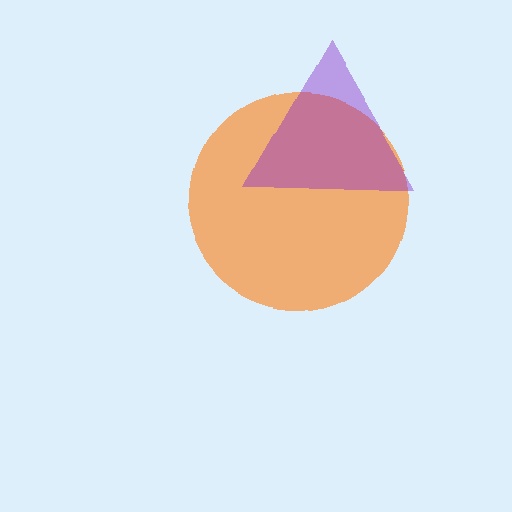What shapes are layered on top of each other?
The layered shapes are: an orange circle, a purple triangle.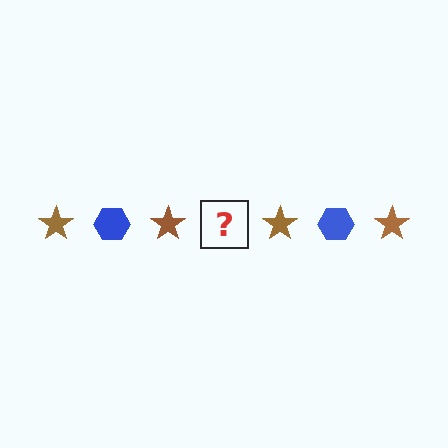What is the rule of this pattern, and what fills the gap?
The rule is that the pattern alternates between brown star and blue hexagon. The gap should be filled with a blue hexagon.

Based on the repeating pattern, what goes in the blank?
The blank should be a blue hexagon.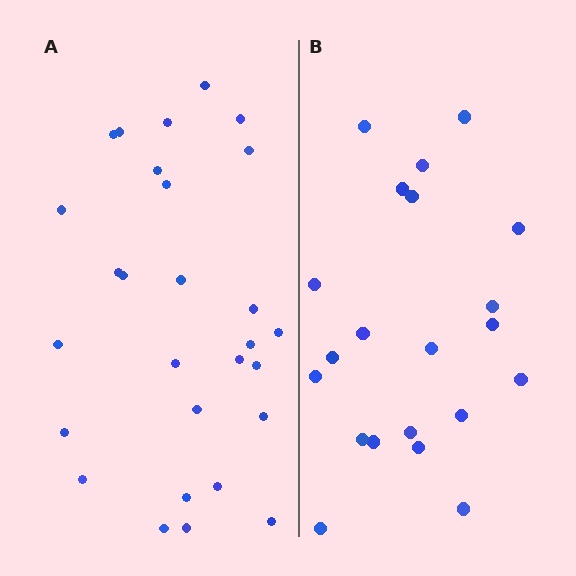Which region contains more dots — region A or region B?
Region A (the left region) has more dots.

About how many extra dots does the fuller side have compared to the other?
Region A has roughly 8 or so more dots than region B.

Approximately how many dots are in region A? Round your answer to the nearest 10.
About 30 dots. (The exact count is 28, which rounds to 30.)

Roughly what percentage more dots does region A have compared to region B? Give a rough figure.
About 35% more.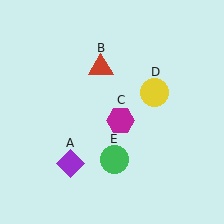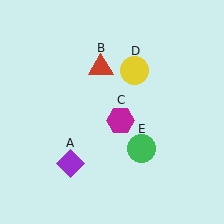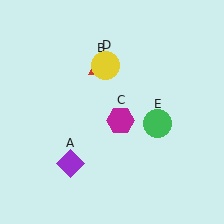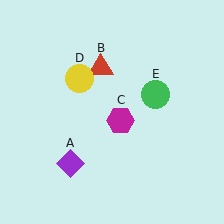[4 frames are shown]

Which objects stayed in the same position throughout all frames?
Purple diamond (object A) and red triangle (object B) and magenta hexagon (object C) remained stationary.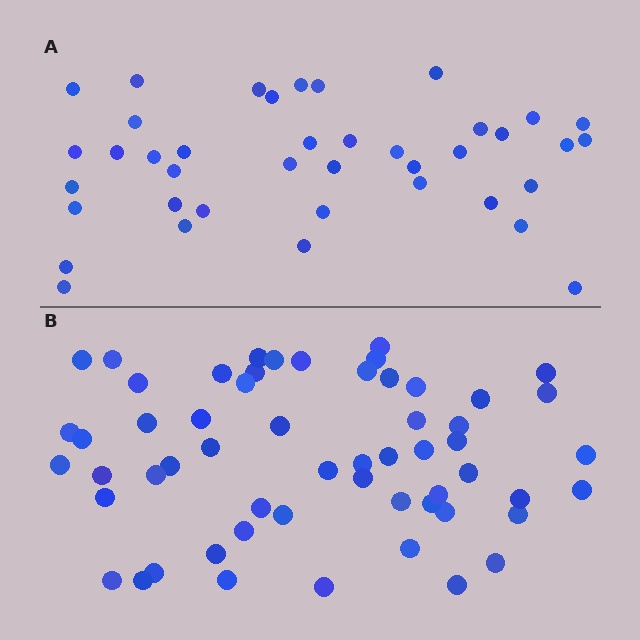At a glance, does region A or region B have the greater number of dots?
Region B (the bottom region) has more dots.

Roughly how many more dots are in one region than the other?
Region B has approximately 15 more dots than region A.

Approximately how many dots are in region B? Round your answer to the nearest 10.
About 60 dots. (The exact count is 57, which rounds to 60.)